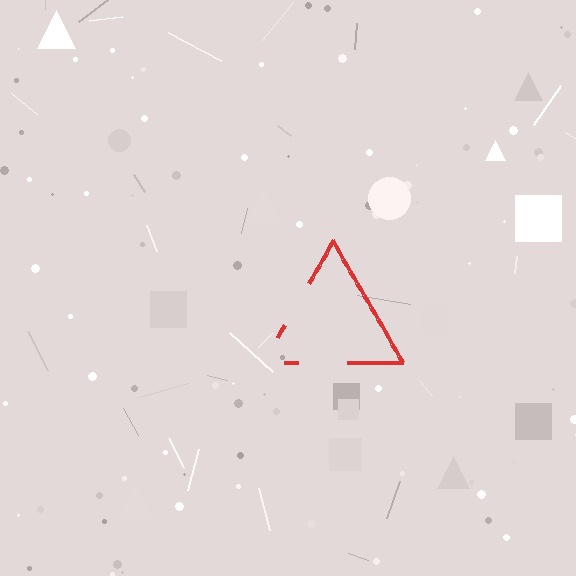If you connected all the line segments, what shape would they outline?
They would outline a triangle.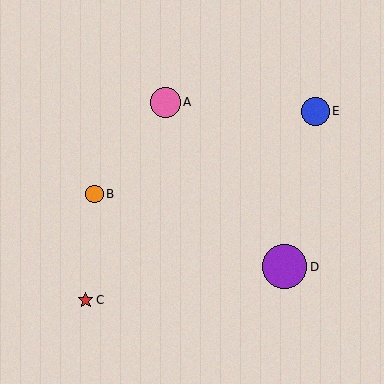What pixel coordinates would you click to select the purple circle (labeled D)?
Click at (284, 267) to select the purple circle D.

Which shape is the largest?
The purple circle (labeled D) is the largest.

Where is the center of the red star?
The center of the red star is at (86, 300).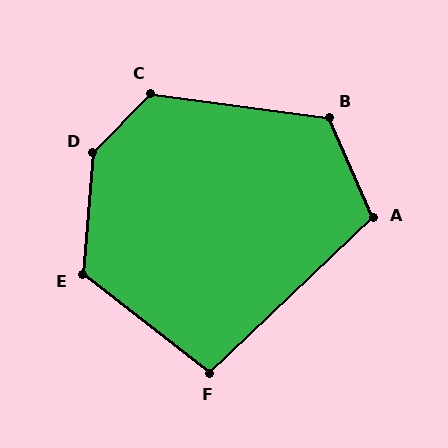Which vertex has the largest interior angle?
D, at approximately 140 degrees.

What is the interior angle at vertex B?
Approximately 122 degrees (obtuse).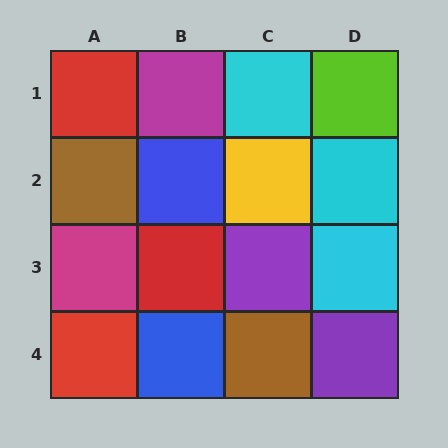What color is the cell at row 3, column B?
Red.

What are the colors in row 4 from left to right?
Red, blue, brown, purple.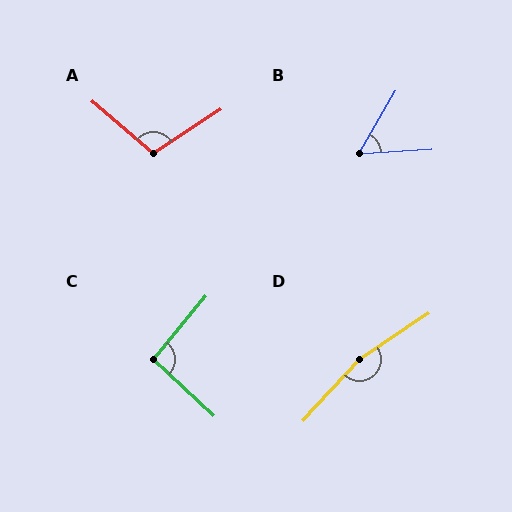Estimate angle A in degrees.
Approximately 106 degrees.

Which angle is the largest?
D, at approximately 166 degrees.